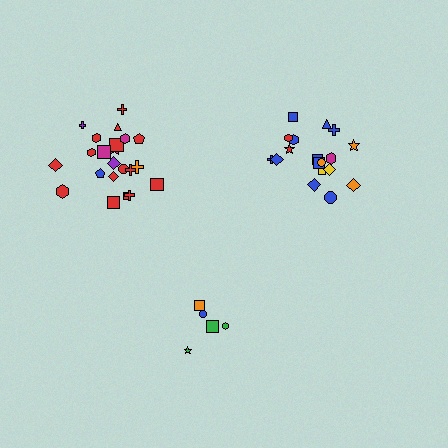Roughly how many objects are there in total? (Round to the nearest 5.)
Roughly 45 objects in total.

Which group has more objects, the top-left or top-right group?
The top-left group.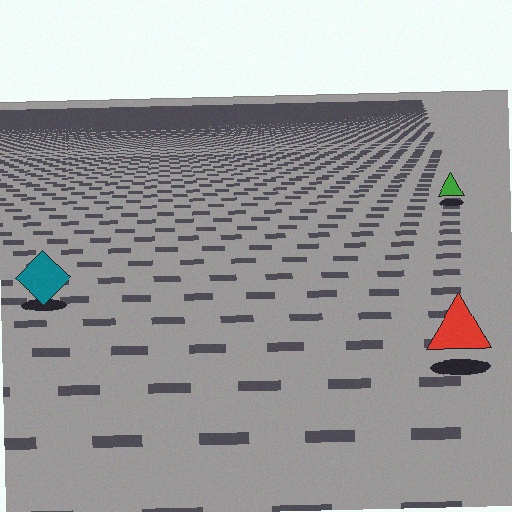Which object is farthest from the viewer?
The green triangle is farthest from the viewer. It appears smaller and the ground texture around it is denser.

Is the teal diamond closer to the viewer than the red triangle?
No. The red triangle is closer — you can tell from the texture gradient: the ground texture is coarser near it.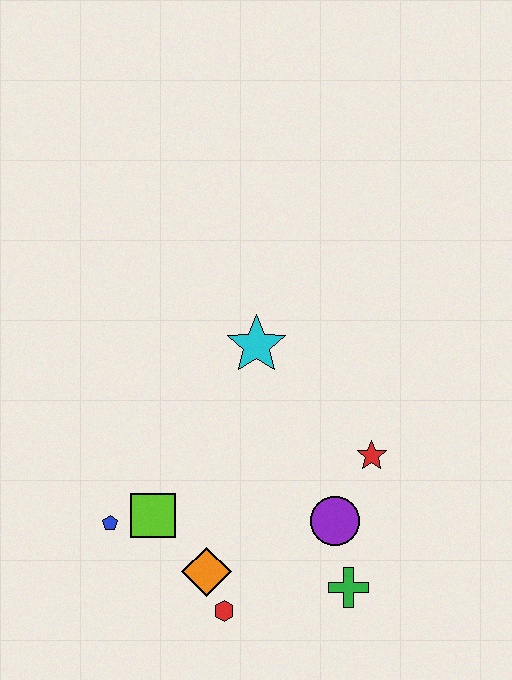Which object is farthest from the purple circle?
The blue pentagon is farthest from the purple circle.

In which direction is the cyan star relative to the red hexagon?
The cyan star is above the red hexagon.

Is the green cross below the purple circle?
Yes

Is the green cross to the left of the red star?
Yes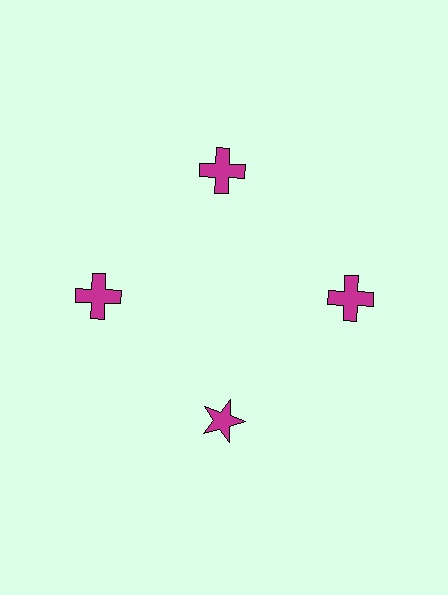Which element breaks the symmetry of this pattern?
The magenta star at roughly the 6 o'clock position breaks the symmetry. All other shapes are magenta crosses.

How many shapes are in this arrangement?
There are 4 shapes arranged in a ring pattern.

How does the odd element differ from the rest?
It has a different shape: star instead of cross.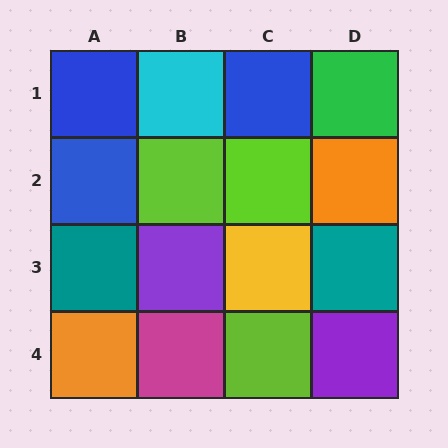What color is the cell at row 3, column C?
Yellow.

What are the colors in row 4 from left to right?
Orange, magenta, lime, purple.